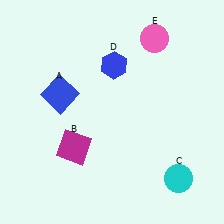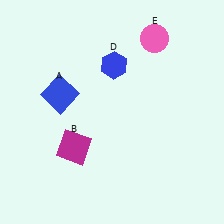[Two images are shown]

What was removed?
The cyan circle (C) was removed in Image 2.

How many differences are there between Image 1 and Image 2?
There is 1 difference between the two images.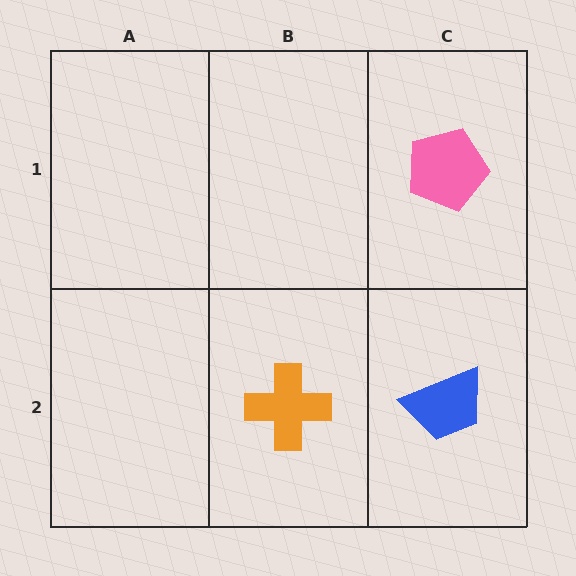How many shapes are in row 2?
2 shapes.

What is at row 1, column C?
A pink pentagon.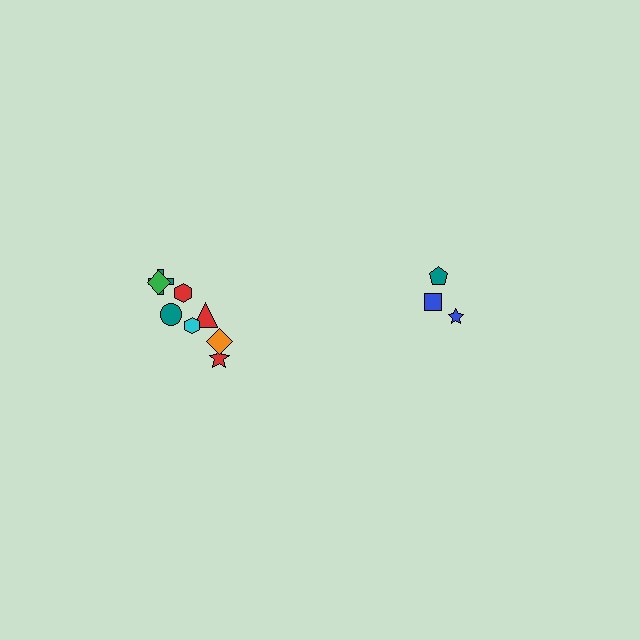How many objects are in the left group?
There are 8 objects.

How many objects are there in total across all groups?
There are 11 objects.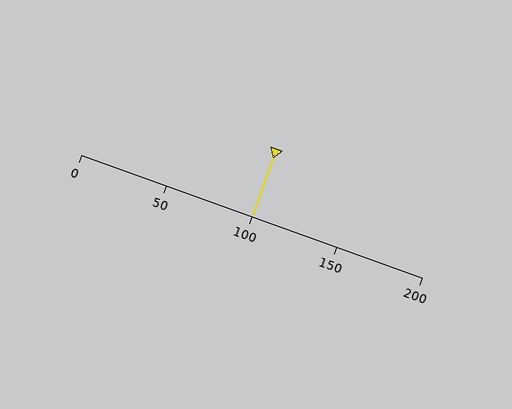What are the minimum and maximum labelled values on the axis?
The axis runs from 0 to 200.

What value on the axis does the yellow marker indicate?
The marker indicates approximately 100.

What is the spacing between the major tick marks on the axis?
The major ticks are spaced 50 apart.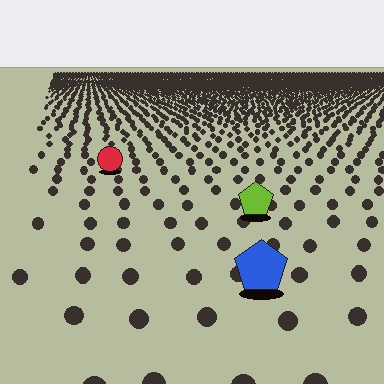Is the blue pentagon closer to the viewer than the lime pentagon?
Yes. The blue pentagon is closer — you can tell from the texture gradient: the ground texture is coarser near it.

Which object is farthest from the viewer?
The red circle is farthest from the viewer. It appears smaller and the ground texture around it is denser.